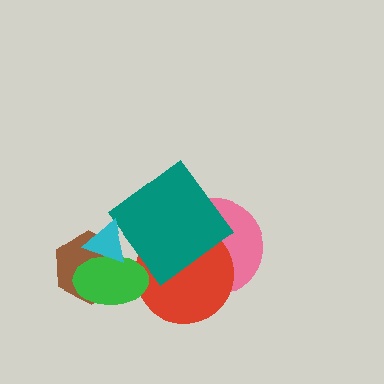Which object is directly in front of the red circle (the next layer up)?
The green ellipse is directly in front of the red circle.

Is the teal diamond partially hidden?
No, no other shape covers it.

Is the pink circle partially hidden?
Yes, it is partially covered by another shape.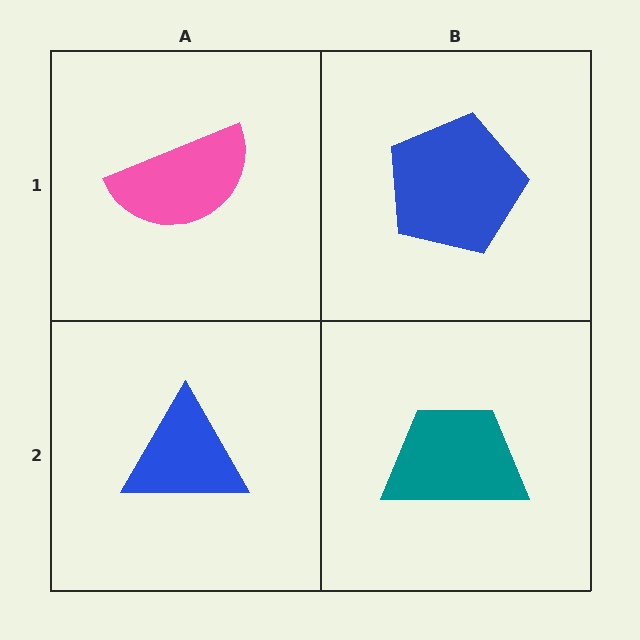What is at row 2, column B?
A teal trapezoid.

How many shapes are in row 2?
2 shapes.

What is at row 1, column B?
A blue pentagon.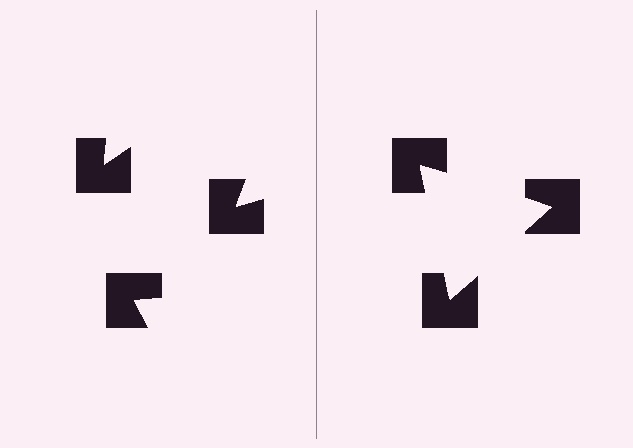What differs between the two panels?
The notched squares are positioned identically on both sides; only the wedge orientations differ. On the right they align to a triangle; on the left they are misaligned.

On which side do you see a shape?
An illusory triangle appears on the right side. On the left side the wedge cuts are rotated, so no coherent shape forms.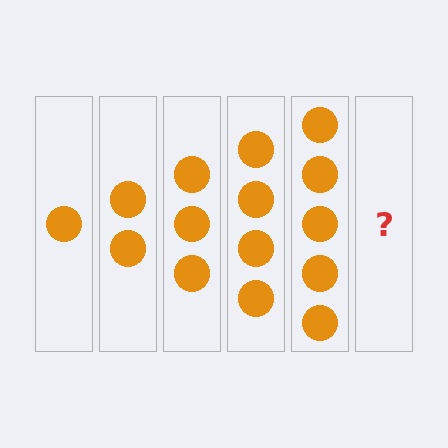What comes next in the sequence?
The next element should be 6 circles.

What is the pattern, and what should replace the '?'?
The pattern is that each step adds one more circle. The '?' should be 6 circles.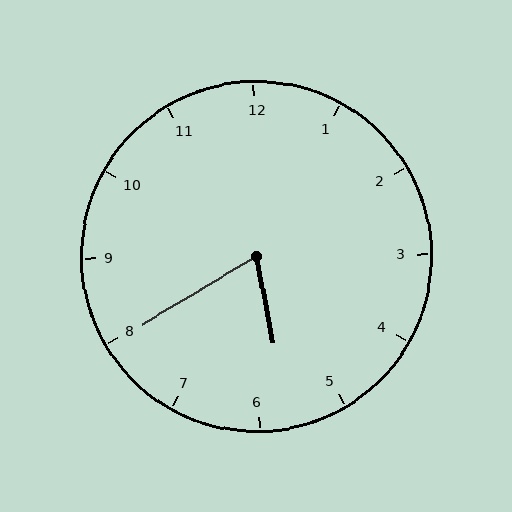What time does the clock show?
5:40.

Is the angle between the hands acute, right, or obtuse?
It is acute.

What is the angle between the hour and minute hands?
Approximately 70 degrees.